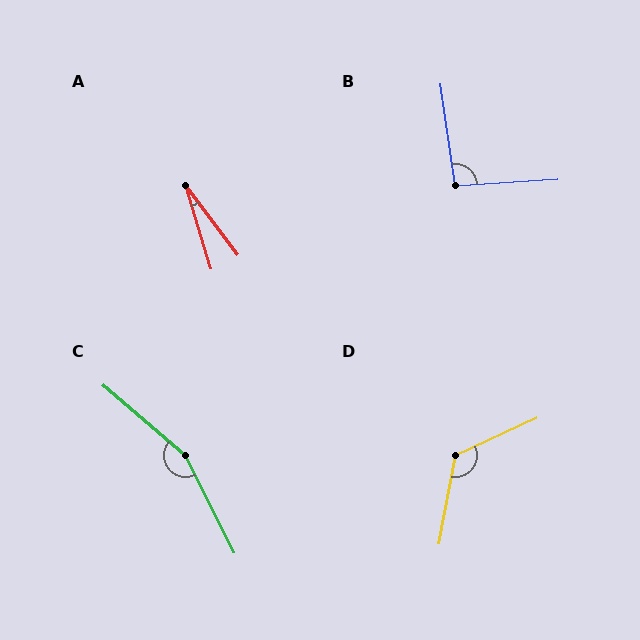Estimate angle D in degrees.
Approximately 125 degrees.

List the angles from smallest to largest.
A (20°), B (94°), D (125°), C (157°).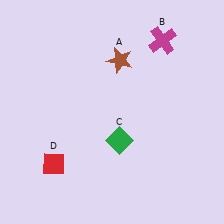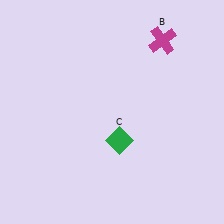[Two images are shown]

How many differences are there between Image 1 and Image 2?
There are 2 differences between the two images.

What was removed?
The brown star (A), the red diamond (D) were removed in Image 2.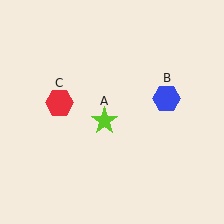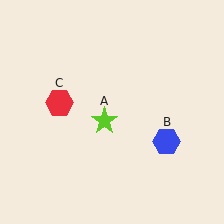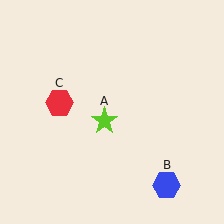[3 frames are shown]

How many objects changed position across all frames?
1 object changed position: blue hexagon (object B).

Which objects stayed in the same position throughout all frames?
Lime star (object A) and red hexagon (object C) remained stationary.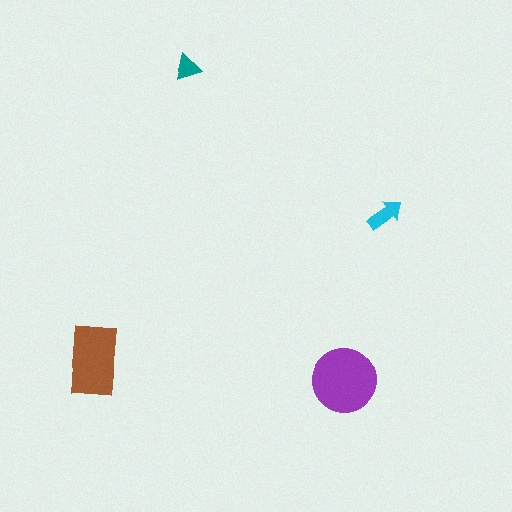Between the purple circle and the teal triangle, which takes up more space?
The purple circle.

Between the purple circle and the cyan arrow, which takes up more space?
The purple circle.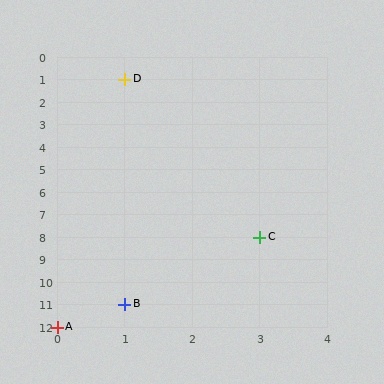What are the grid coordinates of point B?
Point B is at grid coordinates (1, 11).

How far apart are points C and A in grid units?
Points C and A are 3 columns and 4 rows apart (about 5.0 grid units diagonally).